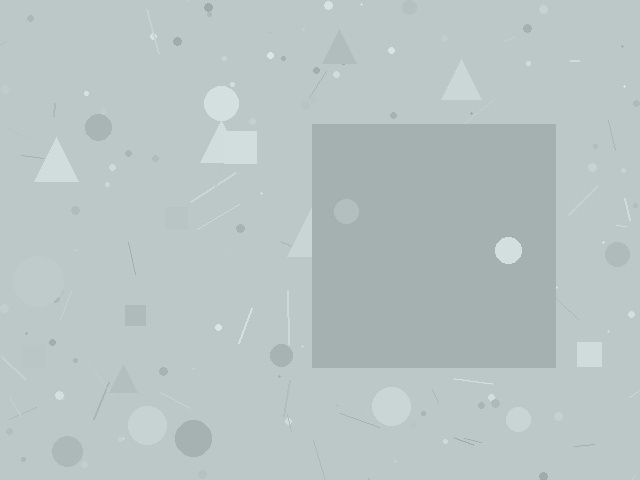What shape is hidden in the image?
A square is hidden in the image.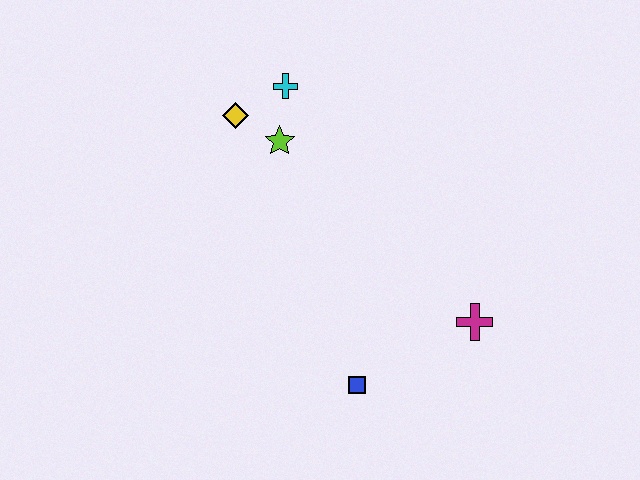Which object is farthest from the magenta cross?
The yellow diamond is farthest from the magenta cross.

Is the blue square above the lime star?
No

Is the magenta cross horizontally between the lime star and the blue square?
No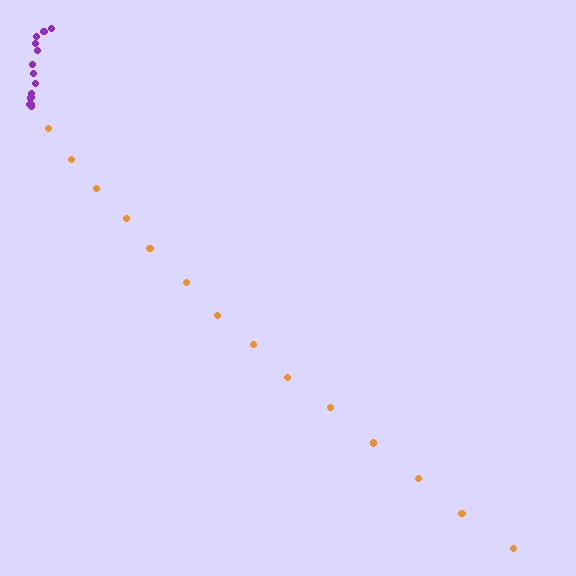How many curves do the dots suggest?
There are 2 distinct paths.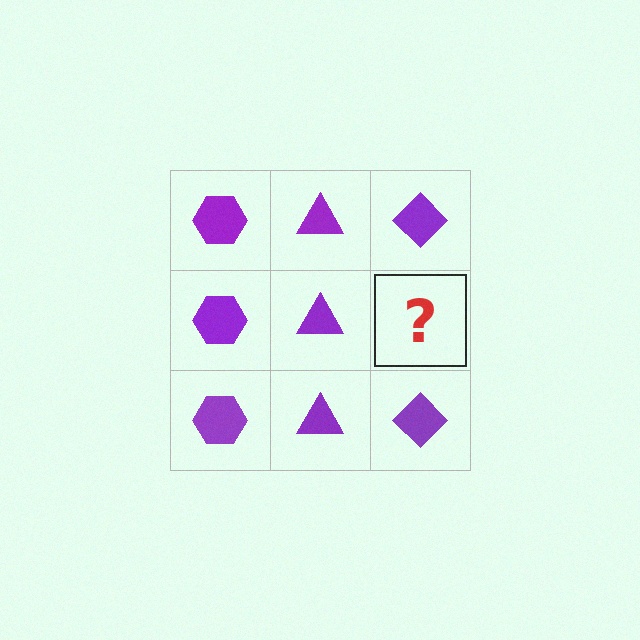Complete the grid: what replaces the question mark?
The question mark should be replaced with a purple diamond.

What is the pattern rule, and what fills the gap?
The rule is that each column has a consistent shape. The gap should be filled with a purple diamond.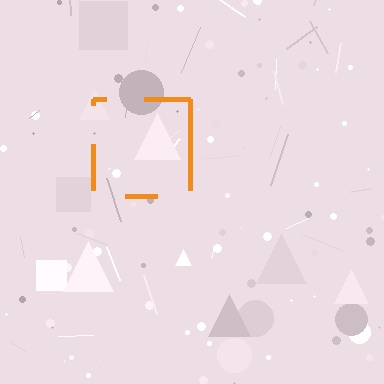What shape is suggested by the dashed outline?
The dashed outline suggests a square.